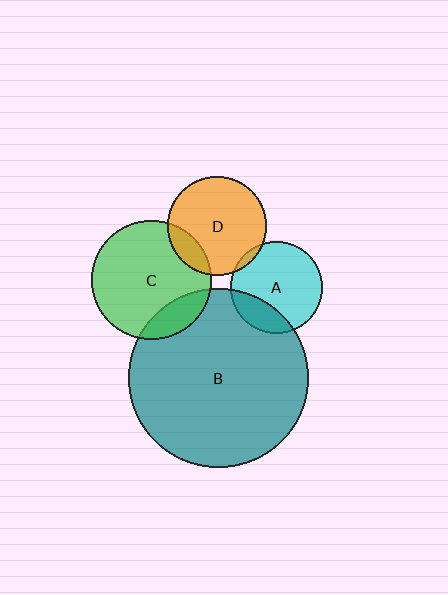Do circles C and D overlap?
Yes.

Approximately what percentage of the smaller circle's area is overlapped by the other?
Approximately 15%.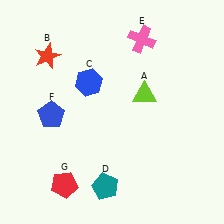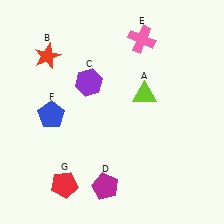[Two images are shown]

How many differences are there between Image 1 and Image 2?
There are 2 differences between the two images.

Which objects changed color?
C changed from blue to purple. D changed from teal to magenta.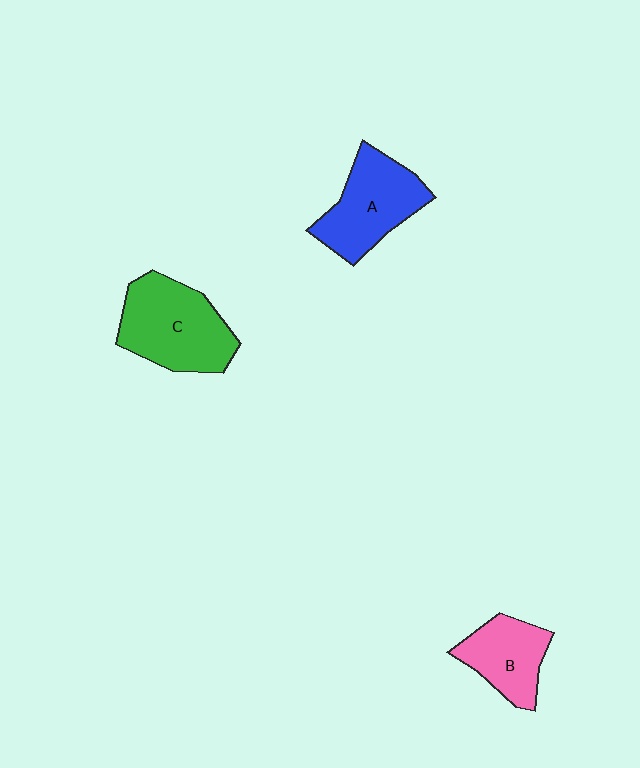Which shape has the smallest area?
Shape B (pink).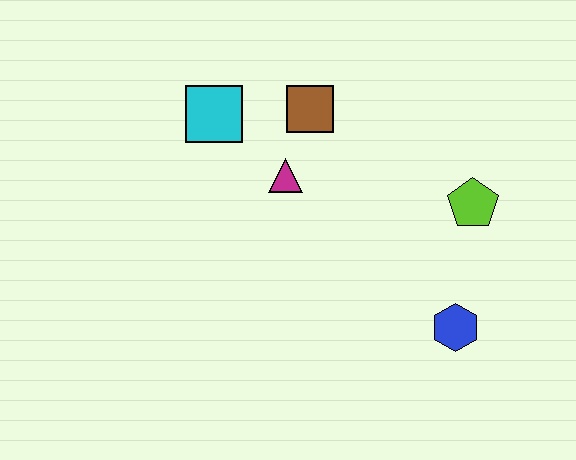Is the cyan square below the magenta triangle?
No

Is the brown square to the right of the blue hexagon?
No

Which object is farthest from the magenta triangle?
The blue hexagon is farthest from the magenta triangle.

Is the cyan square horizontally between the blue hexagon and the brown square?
No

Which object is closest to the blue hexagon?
The lime pentagon is closest to the blue hexagon.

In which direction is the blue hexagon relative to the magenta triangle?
The blue hexagon is to the right of the magenta triangle.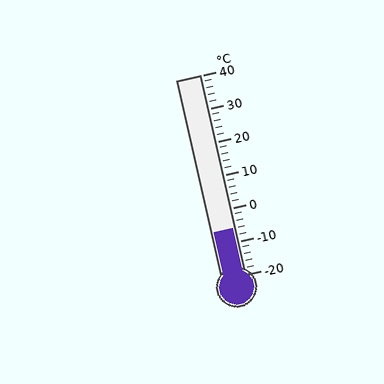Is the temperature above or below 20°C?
The temperature is below 20°C.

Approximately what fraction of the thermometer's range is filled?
The thermometer is filled to approximately 25% of its range.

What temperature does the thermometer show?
The thermometer shows approximately -6°C.